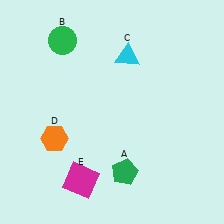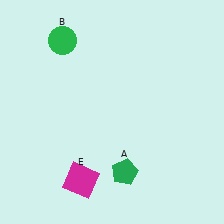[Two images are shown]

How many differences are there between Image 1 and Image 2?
There are 2 differences between the two images.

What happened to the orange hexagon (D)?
The orange hexagon (D) was removed in Image 2. It was in the bottom-left area of Image 1.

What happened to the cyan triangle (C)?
The cyan triangle (C) was removed in Image 2. It was in the top-right area of Image 1.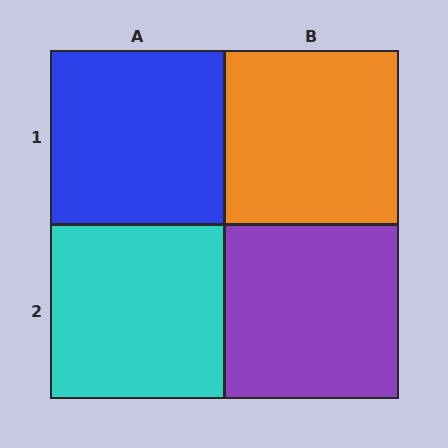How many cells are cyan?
1 cell is cyan.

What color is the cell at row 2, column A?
Cyan.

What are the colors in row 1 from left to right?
Blue, orange.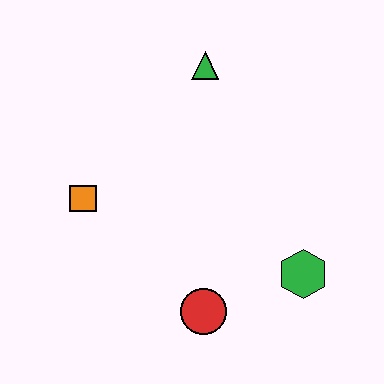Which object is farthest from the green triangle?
The red circle is farthest from the green triangle.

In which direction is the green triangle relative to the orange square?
The green triangle is above the orange square.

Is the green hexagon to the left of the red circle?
No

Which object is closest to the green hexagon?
The red circle is closest to the green hexagon.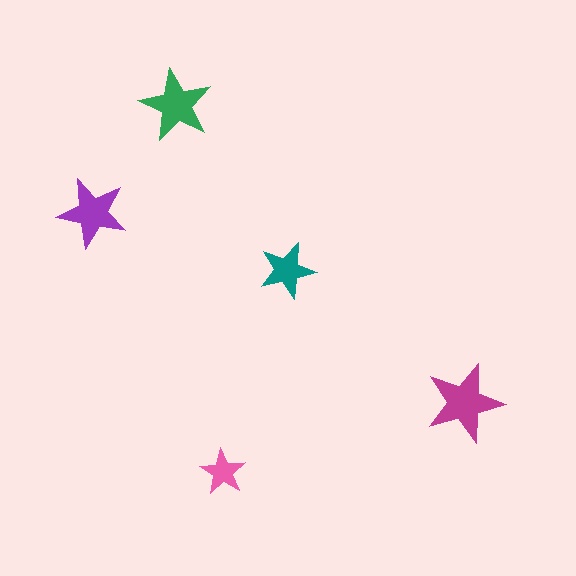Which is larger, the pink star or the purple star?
The purple one.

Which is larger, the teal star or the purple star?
The purple one.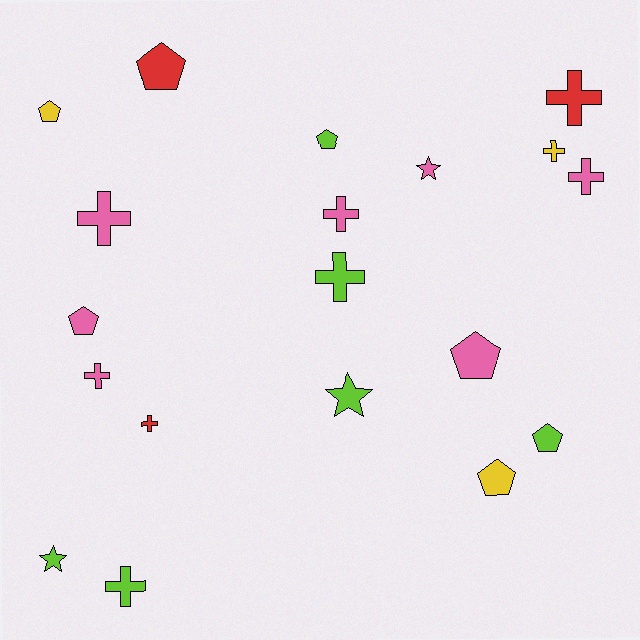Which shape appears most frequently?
Cross, with 9 objects.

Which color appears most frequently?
Pink, with 7 objects.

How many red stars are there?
There are no red stars.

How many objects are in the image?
There are 19 objects.